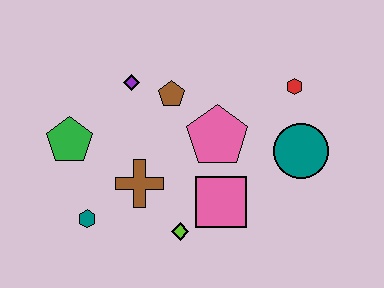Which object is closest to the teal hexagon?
The brown cross is closest to the teal hexagon.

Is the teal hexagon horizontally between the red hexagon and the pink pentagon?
No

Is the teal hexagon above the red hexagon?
No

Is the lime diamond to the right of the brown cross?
Yes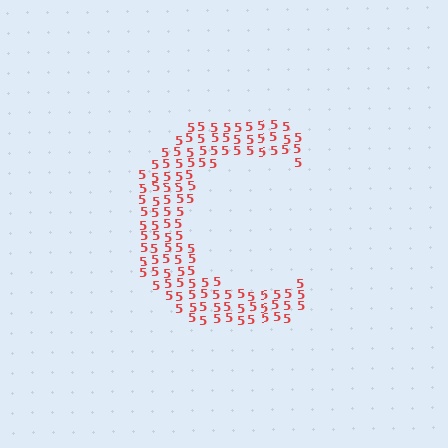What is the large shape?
The large shape is the letter C.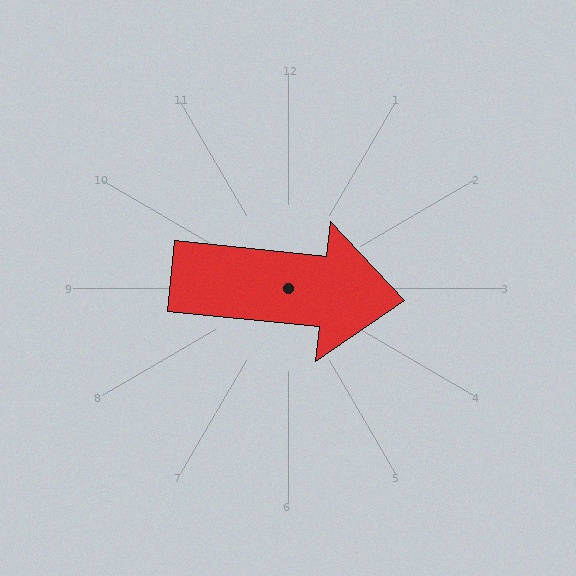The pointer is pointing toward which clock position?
Roughly 3 o'clock.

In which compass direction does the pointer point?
East.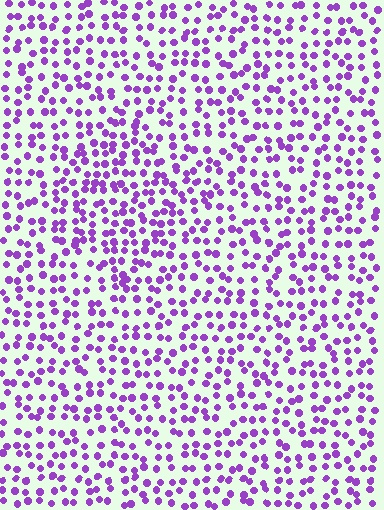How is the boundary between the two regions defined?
The boundary is defined by a change in element density (approximately 1.4x ratio). All elements are the same color, size, and shape.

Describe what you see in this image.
The image contains small purple elements arranged at two different densities. A diamond-shaped region is visible where the elements are more densely packed than the surrounding area.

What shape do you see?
I see a diamond.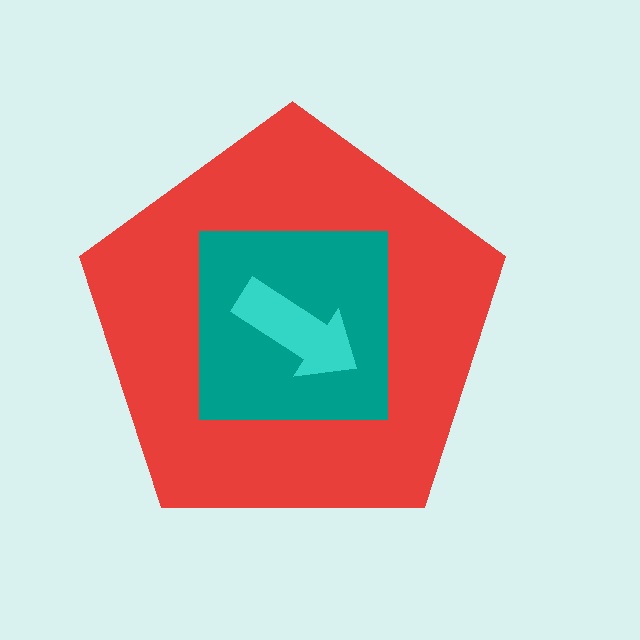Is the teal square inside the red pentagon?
Yes.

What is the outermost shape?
The red pentagon.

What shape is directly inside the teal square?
The cyan arrow.